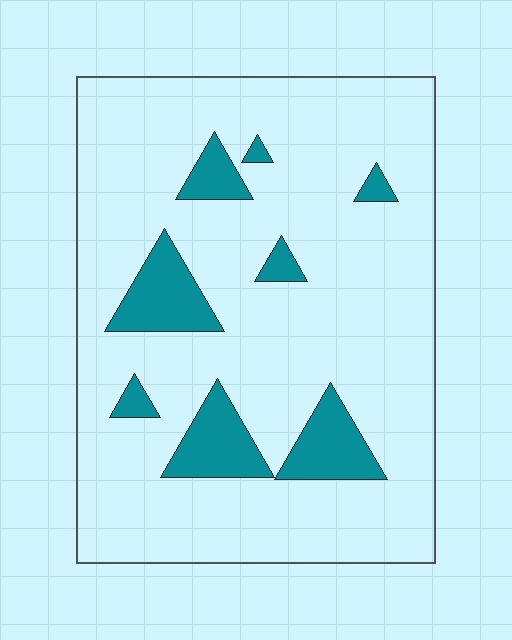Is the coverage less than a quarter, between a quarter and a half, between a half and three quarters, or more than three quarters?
Less than a quarter.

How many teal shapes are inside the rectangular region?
8.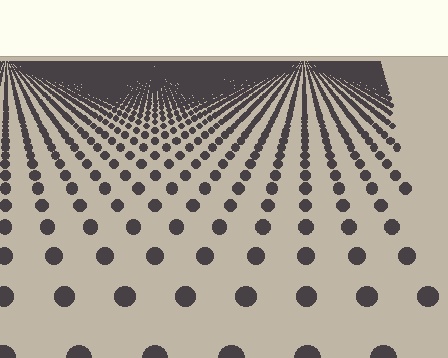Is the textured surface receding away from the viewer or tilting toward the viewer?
The surface is receding away from the viewer. Texture elements get smaller and denser toward the top.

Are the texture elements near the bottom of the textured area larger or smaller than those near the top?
Larger. Near the bottom, elements are closer to the viewer and appear at a bigger on-screen size.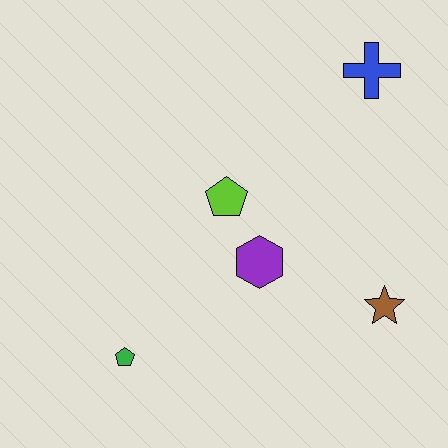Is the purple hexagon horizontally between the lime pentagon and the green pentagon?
No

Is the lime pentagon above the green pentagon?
Yes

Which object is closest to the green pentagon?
The purple hexagon is closest to the green pentagon.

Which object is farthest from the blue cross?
The green pentagon is farthest from the blue cross.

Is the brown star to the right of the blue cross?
Yes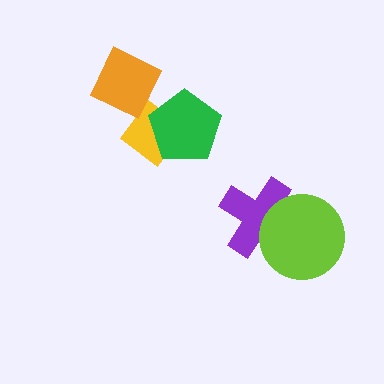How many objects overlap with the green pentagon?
1 object overlaps with the green pentagon.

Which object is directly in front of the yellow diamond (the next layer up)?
The orange diamond is directly in front of the yellow diamond.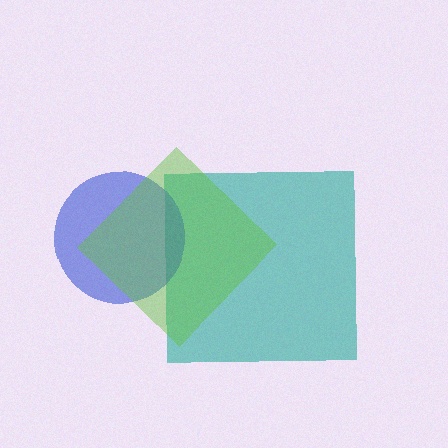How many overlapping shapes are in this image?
There are 3 overlapping shapes in the image.